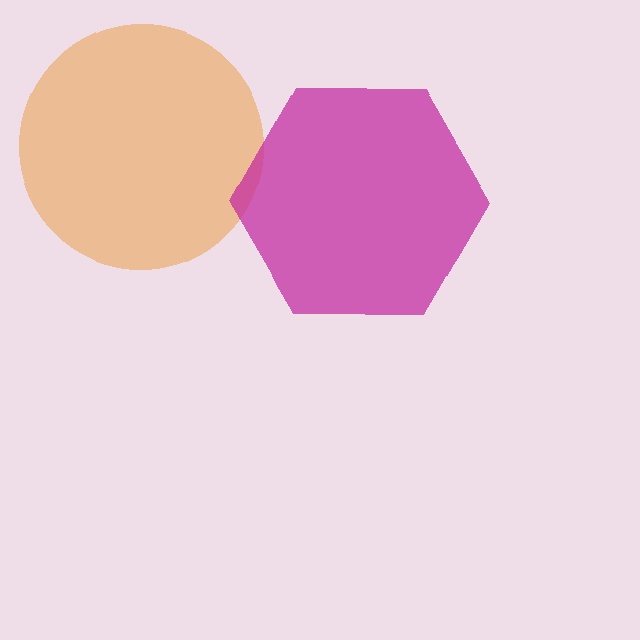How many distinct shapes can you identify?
There are 2 distinct shapes: an orange circle, a magenta hexagon.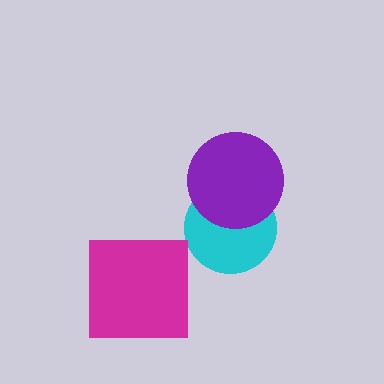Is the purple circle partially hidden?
No, no other shape covers it.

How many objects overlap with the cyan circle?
1 object overlaps with the cyan circle.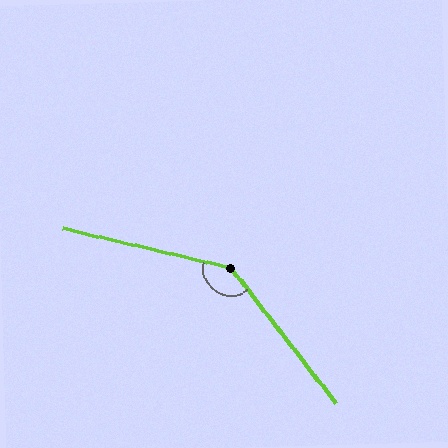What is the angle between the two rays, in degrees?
Approximately 141 degrees.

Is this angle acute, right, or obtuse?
It is obtuse.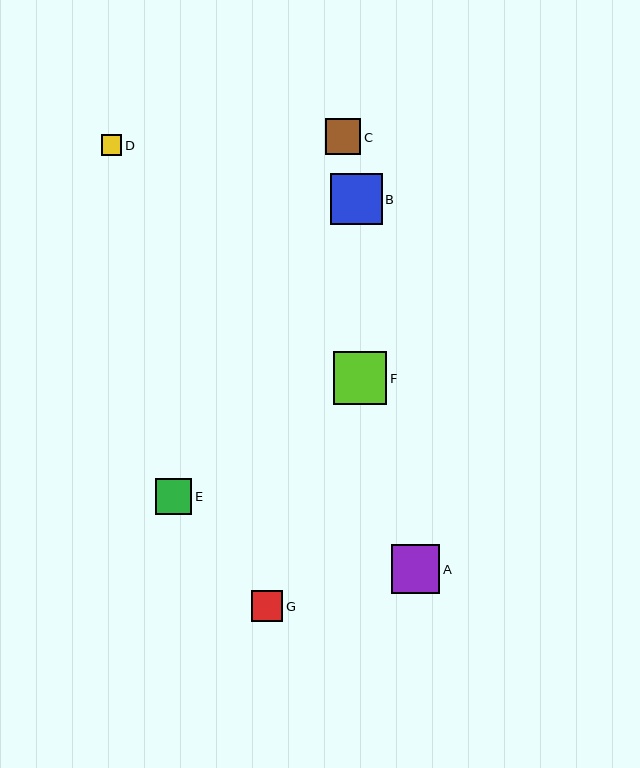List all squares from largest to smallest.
From largest to smallest: F, B, A, E, C, G, D.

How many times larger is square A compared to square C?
Square A is approximately 1.3 times the size of square C.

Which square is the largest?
Square F is the largest with a size of approximately 53 pixels.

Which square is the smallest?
Square D is the smallest with a size of approximately 21 pixels.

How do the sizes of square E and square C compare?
Square E and square C are approximately the same size.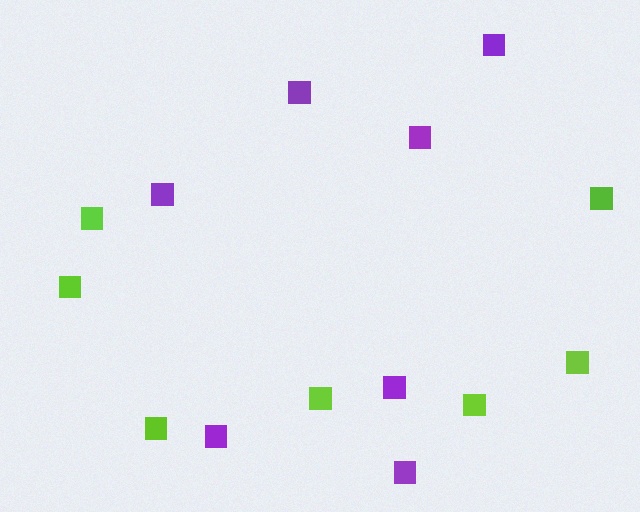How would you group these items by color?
There are 2 groups: one group of lime squares (7) and one group of purple squares (7).